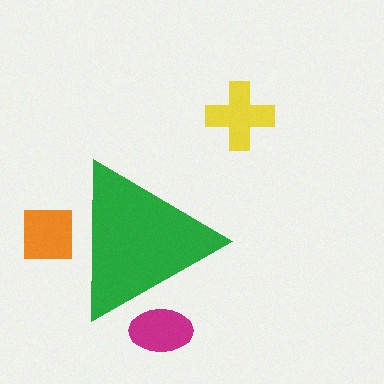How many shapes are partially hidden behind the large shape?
2 shapes are partially hidden.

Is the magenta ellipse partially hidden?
Yes, the magenta ellipse is partially hidden behind the green triangle.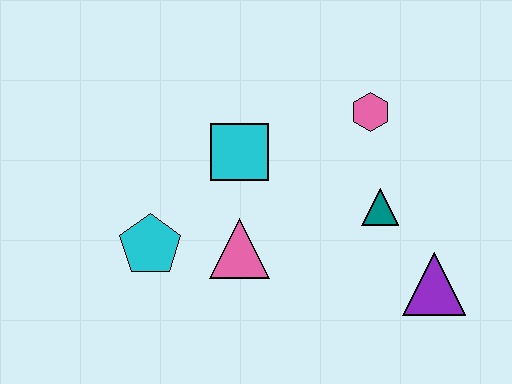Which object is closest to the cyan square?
The pink triangle is closest to the cyan square.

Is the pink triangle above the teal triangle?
No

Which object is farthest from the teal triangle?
The cyan pentagon is farthest from the teal triangle.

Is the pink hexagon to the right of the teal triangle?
No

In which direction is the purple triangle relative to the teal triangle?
The purple triangle is below the teal triangle.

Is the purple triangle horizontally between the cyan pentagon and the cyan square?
No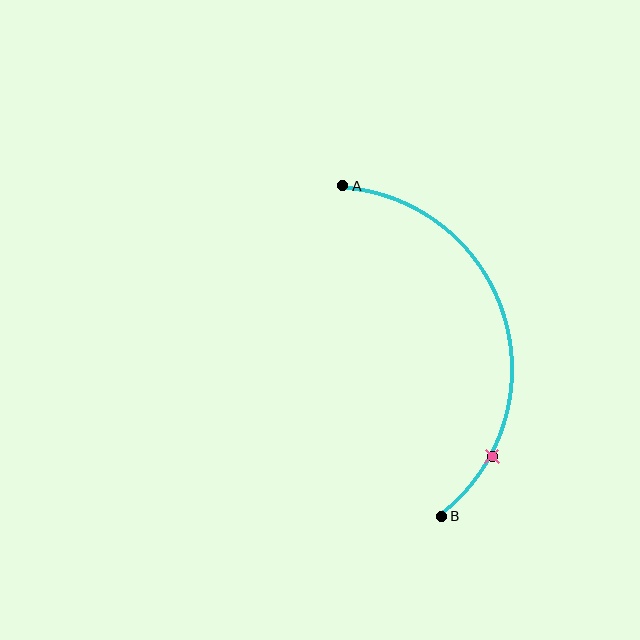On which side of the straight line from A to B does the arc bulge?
The arc bulges to the right of the straight line connecting A and B.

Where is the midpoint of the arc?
The arc midpoint is the point on the curve farthest from the straight line joining A and B. It sits to the right of that line.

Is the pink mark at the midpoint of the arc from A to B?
No. The pink mark lies on the arc but is closer to endpoint B. The arc midpoint would be at the point on the curve equidistant along the arc from both A and B.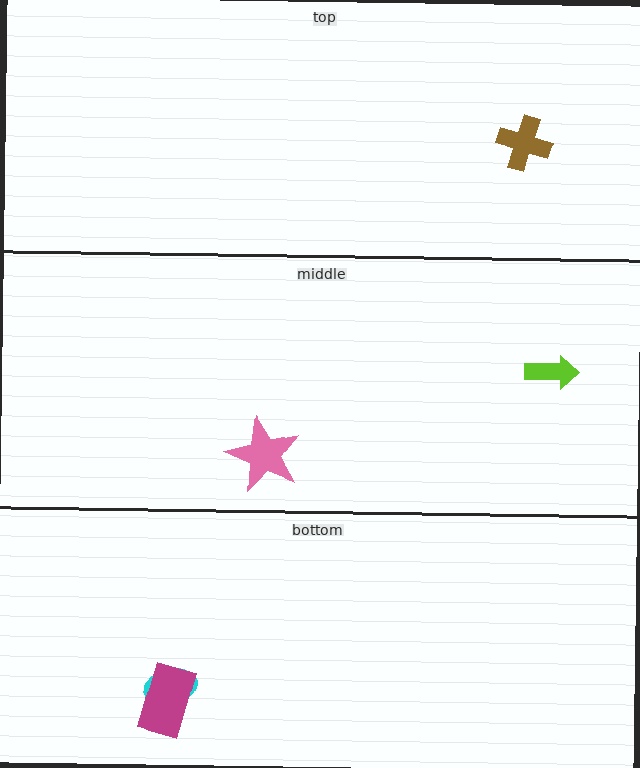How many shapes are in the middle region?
2.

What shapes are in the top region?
The brown cross.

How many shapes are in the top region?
1.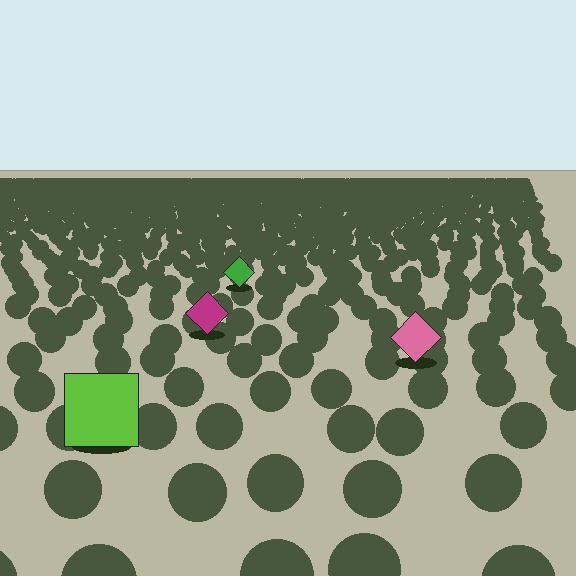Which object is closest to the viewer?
The lime square is closest. The texture marks near it are larger and more spread out.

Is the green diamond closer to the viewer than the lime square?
No. The lime square is closer — you can tell from the texture gradient: the ground texture is coarser near it.